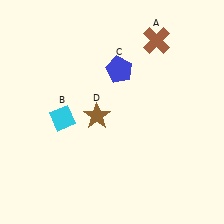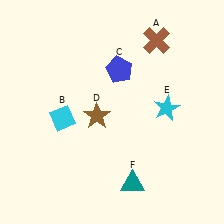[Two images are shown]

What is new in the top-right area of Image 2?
A cyan star (E) was added in the top-right area of Image 2.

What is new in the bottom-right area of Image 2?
A teal triangle (F) was added in the bottom-right area of Image 2.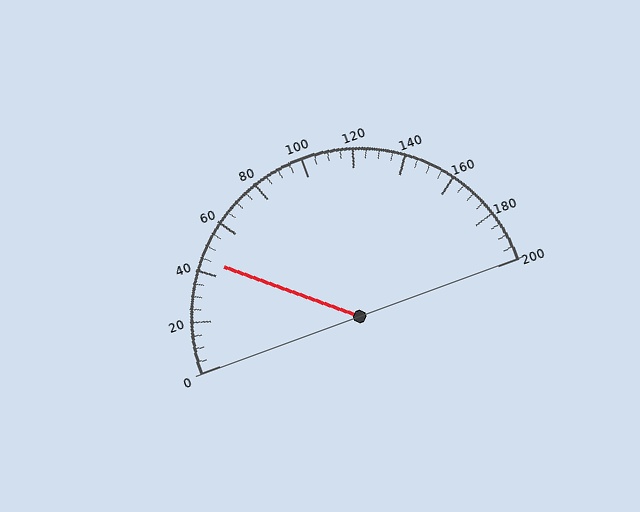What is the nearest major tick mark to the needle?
The nearest major tick mark is 40.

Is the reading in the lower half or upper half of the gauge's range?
The reading is in the lower half of the range (0 to 200).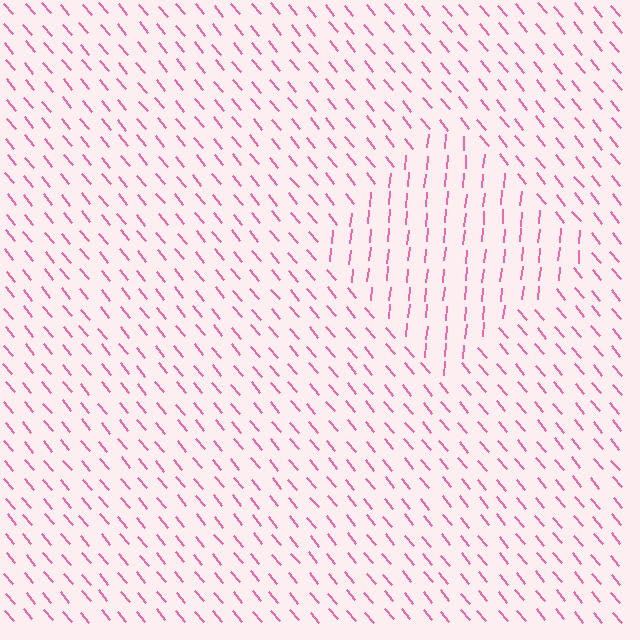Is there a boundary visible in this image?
Yes, there is a texture boundary formed by a change in line orientation.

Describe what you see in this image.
The image is filled with small pink line segments. A diamond region in the image has lines oriented differently from the surrounding lines, creating a visible texture boundary.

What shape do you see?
I see a diamond.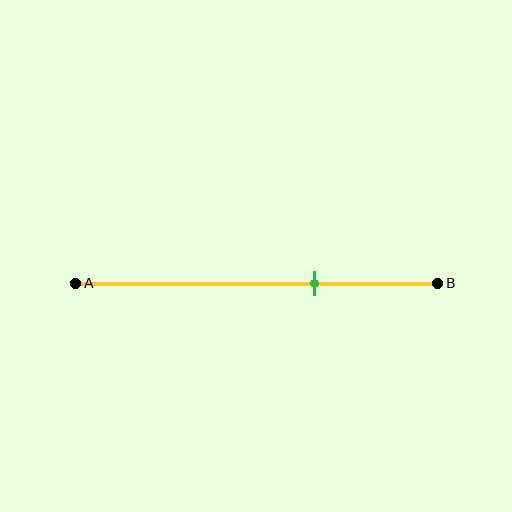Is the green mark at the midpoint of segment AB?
No, the mark is at about 65% from A, not at the 50% midpoint.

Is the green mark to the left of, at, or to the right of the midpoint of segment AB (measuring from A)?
The green mark is to the right of the midpoint of segment AB.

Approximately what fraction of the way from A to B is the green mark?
The green mark is approximately 65% of the way from A to B.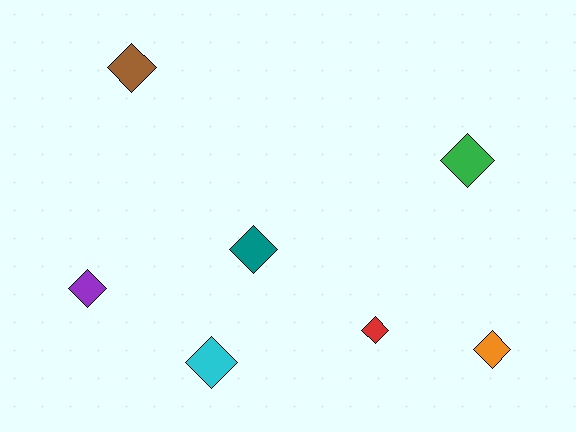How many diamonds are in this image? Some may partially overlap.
There are 7 diamonds.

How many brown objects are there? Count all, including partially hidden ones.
There is 1 brown object.